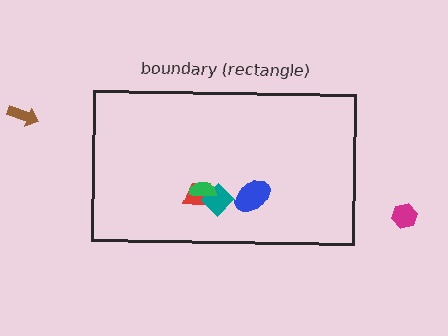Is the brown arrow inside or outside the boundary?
Outside.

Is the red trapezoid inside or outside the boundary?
Inside.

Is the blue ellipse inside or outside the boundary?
Inside.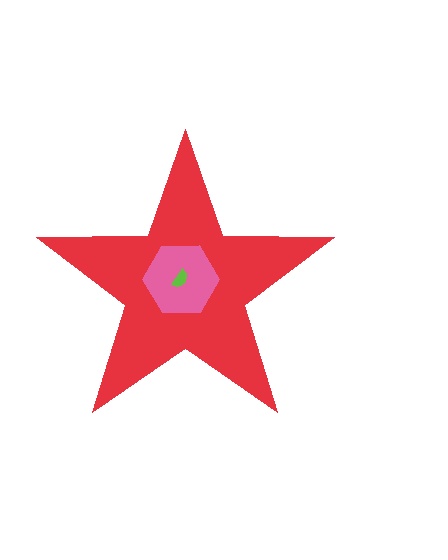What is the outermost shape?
The red star.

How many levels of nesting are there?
3.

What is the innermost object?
The lime semicircle.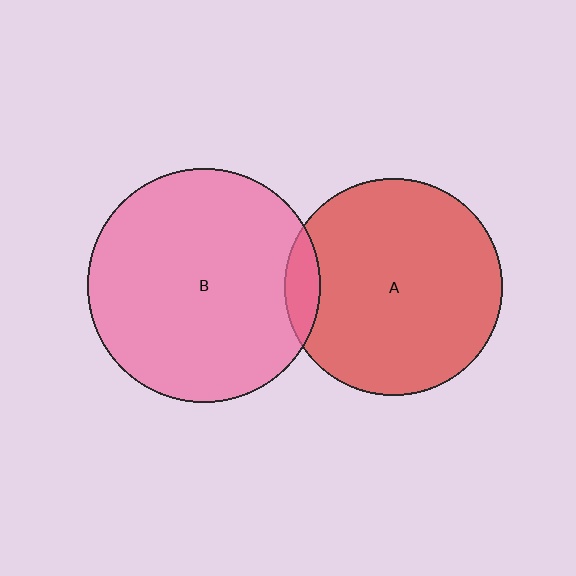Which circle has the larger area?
Circle B (pink).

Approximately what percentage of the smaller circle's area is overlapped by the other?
Approximately 10%.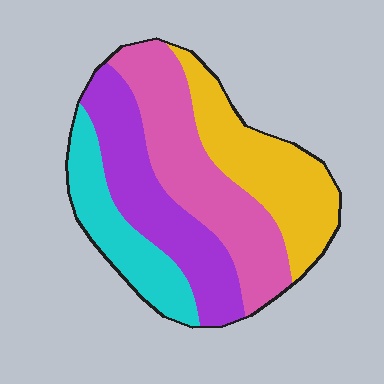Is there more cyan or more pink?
Pink.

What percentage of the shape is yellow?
Yellow covers around 25% of the shape.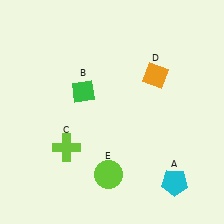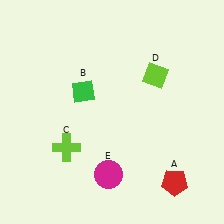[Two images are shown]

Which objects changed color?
A changed from cyan to red. D changed from orange to lime. E changed from lime to magenta.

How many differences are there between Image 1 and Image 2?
There are 3 differences between the two images.